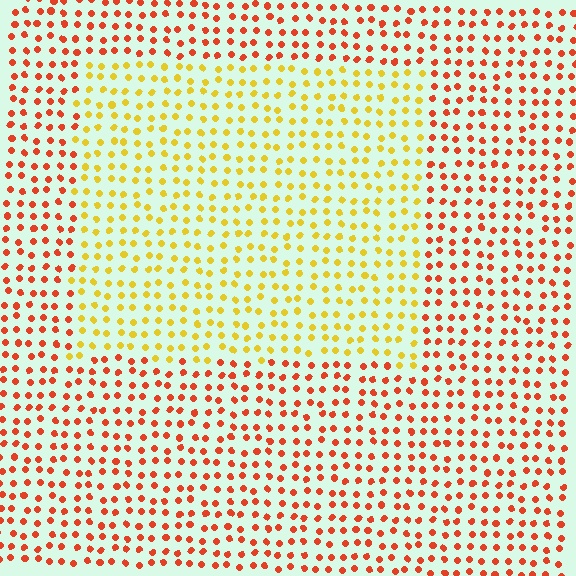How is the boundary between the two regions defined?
The boundary is defined purely by a slight shift in hue (about 44 degrees). Spacing, size, and orientation are identical on both sides.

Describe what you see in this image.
The image is filled with small red elements in a uniform arrangement. A rectangle-shaped region is visible where the elements are tinted to a slightly different hue, forming a subtle color boundary.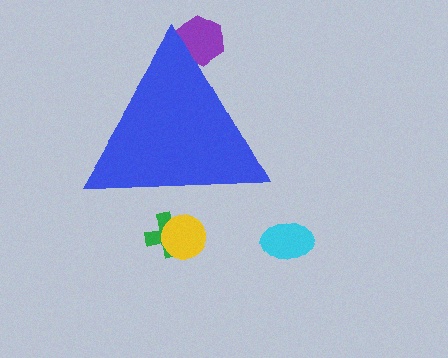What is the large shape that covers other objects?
A blue triangle.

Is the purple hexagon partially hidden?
Yes, the purple hexagon is partially hidden behind the blue triangle.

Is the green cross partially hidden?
Yes, the green cross is partially hidden behind the blue triangle.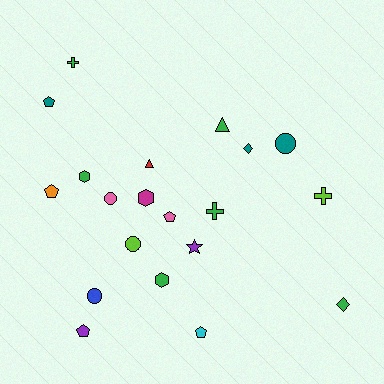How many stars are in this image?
There is 1 star.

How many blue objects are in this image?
There is 1 blue object.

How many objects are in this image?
There are 20 objects.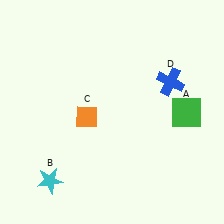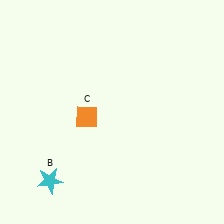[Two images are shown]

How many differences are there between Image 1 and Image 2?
There are 2 differences between the two images.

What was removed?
The green square (A), the blue cross (D) were removed in Image 2.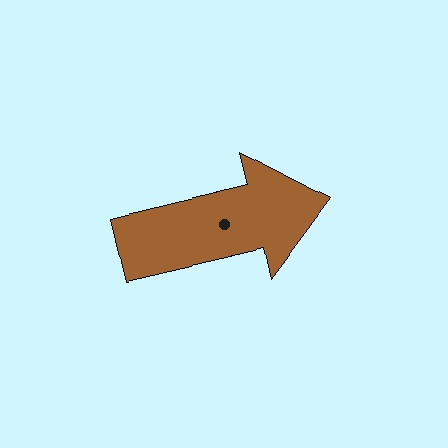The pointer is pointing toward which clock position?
Roughly 3 o'clock.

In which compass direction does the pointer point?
East.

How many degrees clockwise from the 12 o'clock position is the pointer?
Approximately 77 degrees.